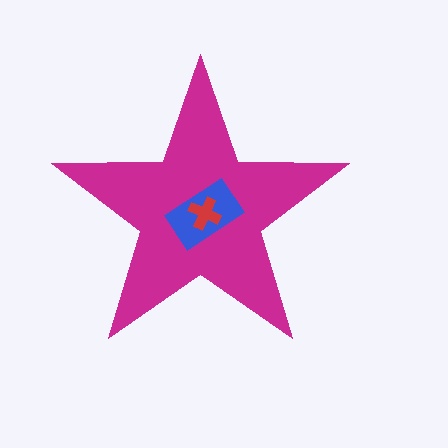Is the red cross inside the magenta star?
Yes.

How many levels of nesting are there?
3.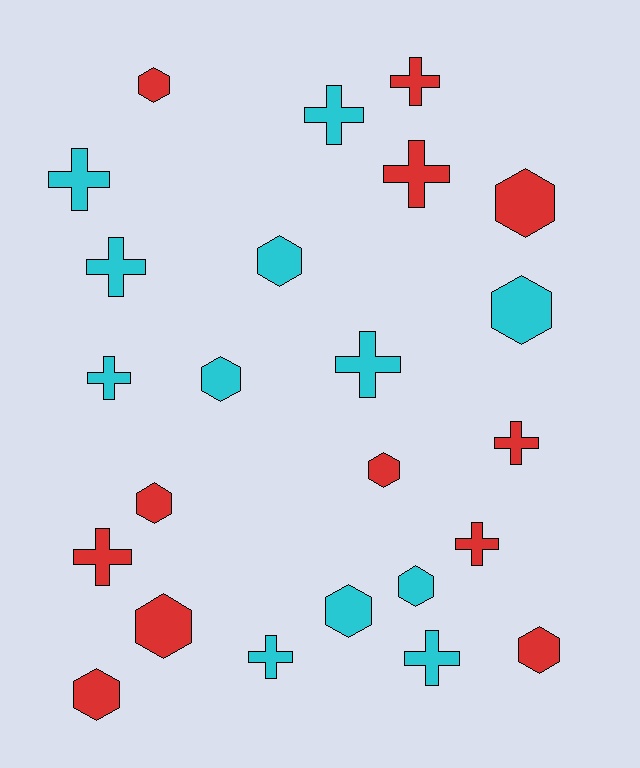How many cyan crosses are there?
There are 7 cyan crosses.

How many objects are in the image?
There are 24 objects.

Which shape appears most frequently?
Cross, with 12 objects.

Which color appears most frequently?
Red, with 12 objects.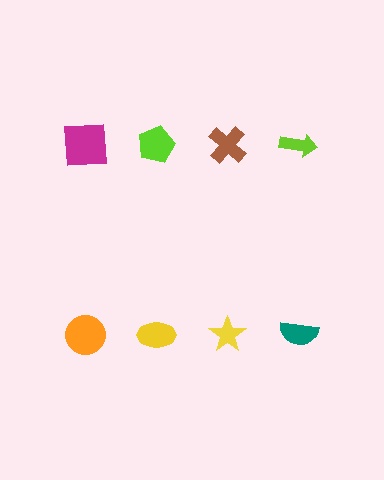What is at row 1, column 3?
A brown cross.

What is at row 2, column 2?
A yellow ellipse.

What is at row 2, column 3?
A yellow star.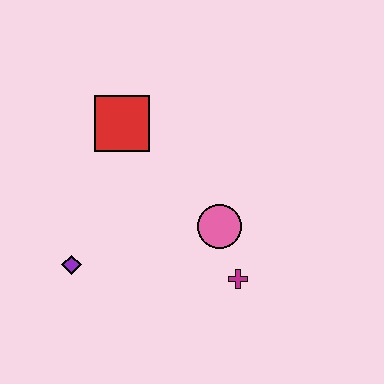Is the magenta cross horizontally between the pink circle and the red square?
No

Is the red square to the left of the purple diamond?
No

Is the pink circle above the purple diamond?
Yes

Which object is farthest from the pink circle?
The purple diamond is farthest from the pink circle.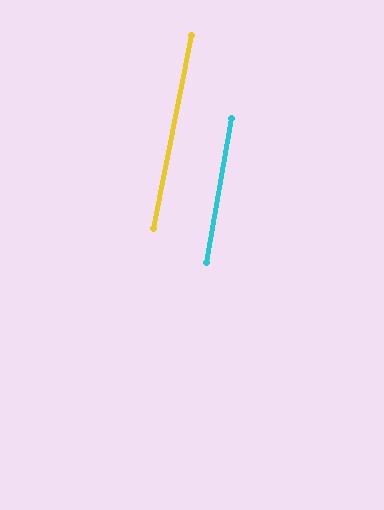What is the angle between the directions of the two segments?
Approximately 2 degrees.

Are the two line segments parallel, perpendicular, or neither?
Parallel — their directions differ by only 1.6°.